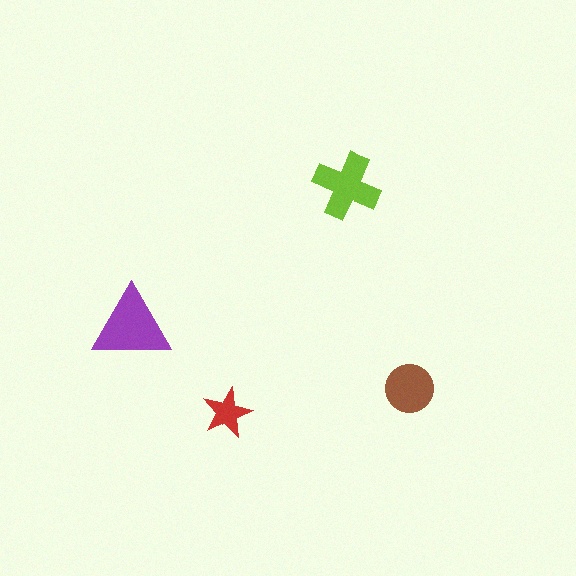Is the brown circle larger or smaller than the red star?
Larger.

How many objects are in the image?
There are 4 objects in the image.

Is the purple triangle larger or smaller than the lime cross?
Larger.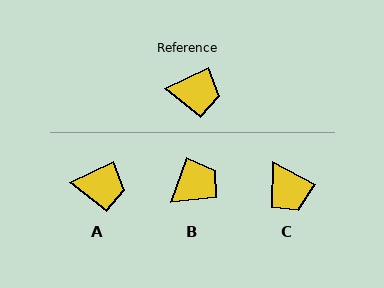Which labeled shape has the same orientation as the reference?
A.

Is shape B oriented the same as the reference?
No, it is off by about 45 degrees.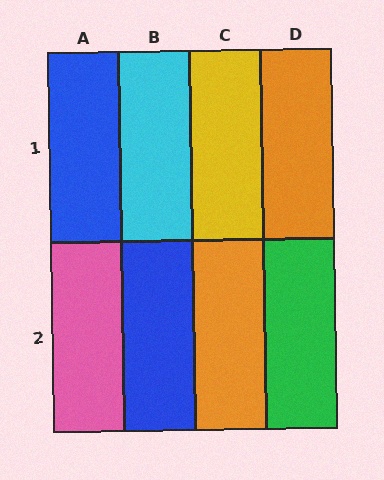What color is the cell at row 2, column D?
Green.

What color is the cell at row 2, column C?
Orange.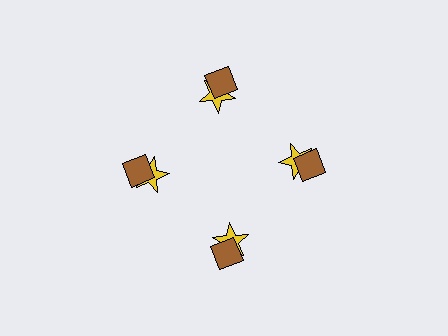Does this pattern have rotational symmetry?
Yes, this pattern has 4-fold rotational symmetry. It looks the same after rotating 90 degrees around the center.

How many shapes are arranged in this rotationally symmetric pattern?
There are 8 shapes, arranged in 4 groups of 2.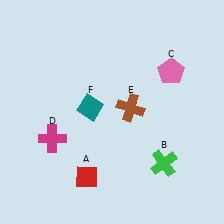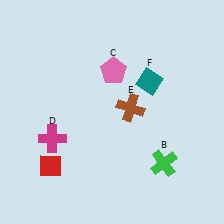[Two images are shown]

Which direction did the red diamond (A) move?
The red diamond (A) moved left.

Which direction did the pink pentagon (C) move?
The pink pentagon (C) moved left.